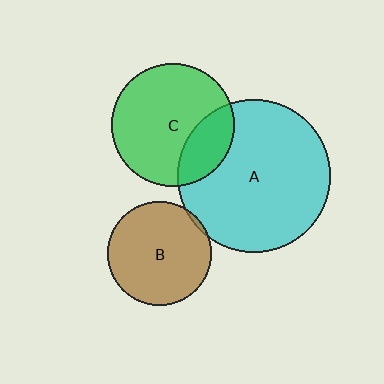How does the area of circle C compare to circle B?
Approximately 1.4 times.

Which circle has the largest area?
Circle A (cyan).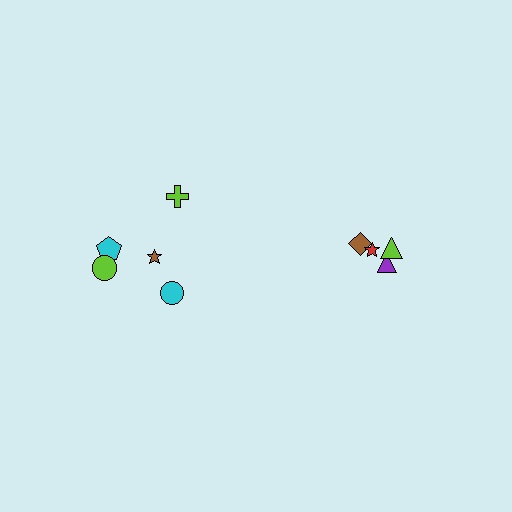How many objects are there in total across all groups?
There are 10 objects.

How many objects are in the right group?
There are 4 objects.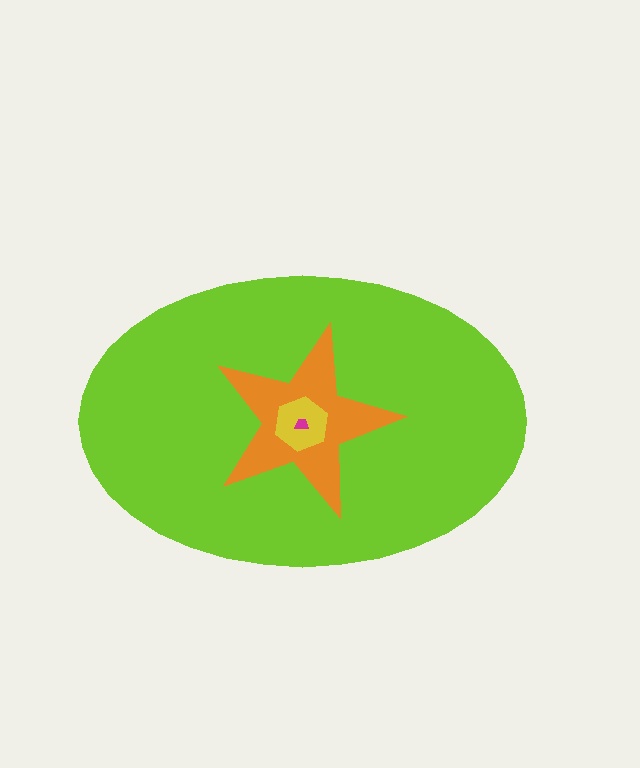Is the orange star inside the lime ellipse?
Yes.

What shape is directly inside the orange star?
The yellow hexagon.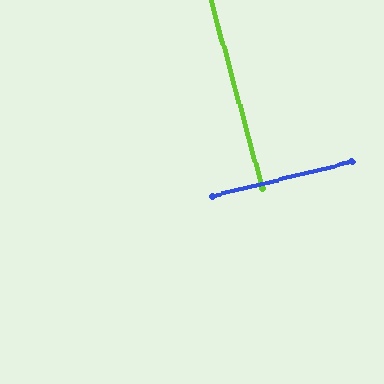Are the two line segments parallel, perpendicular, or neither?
Perpendicular — they meet at approximately 88°.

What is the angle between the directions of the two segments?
Approximately 88 degrees.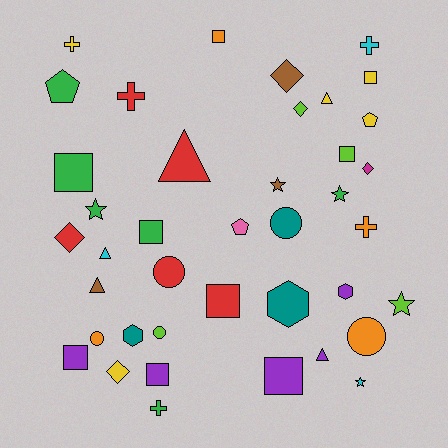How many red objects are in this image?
There are 5 red objects.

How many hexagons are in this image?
There are 3 hexagons.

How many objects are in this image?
There are 40 objects.